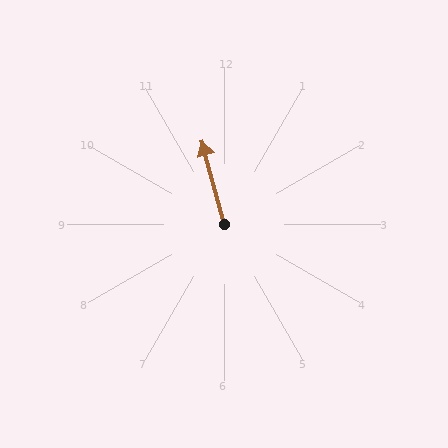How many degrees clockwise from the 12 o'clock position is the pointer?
Approximately 345 degrees.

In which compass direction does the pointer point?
North.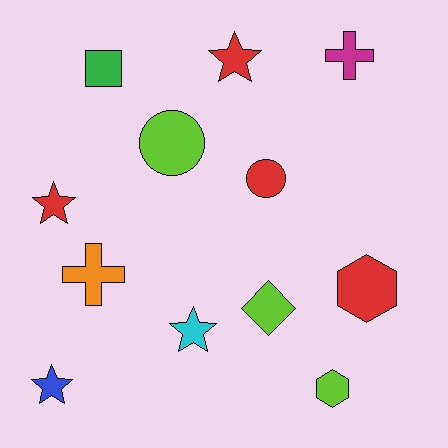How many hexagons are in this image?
There are 2 hexagons.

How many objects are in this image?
There are 12 objects.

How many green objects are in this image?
There is 1 green object.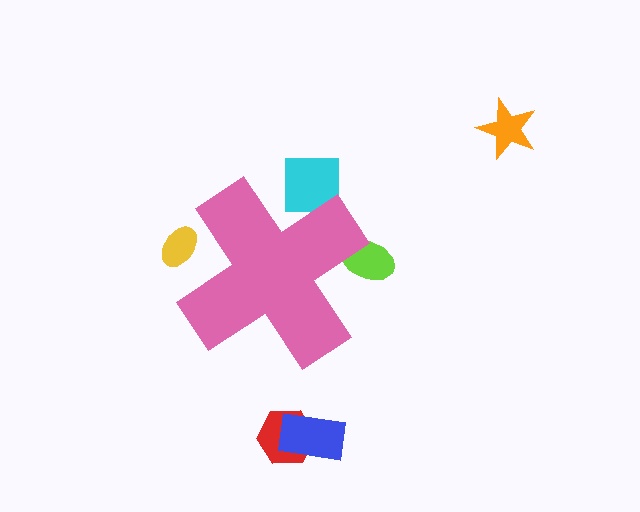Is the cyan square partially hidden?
Yes, the cyan square is partially hidden behind the pink cross.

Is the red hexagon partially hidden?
No, the red hexagon is fully visible.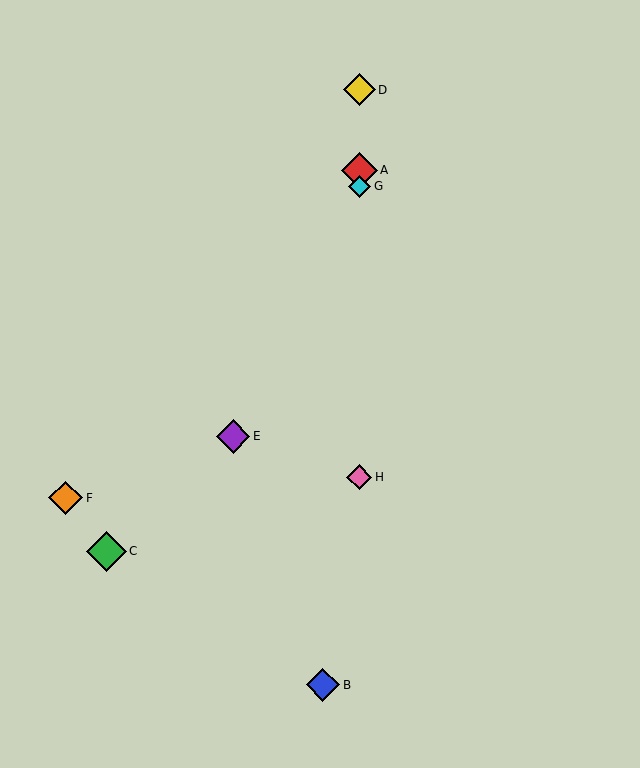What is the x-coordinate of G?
Object G is at x≈359.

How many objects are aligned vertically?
4 objects (A, D, G, H) are aligned vertically.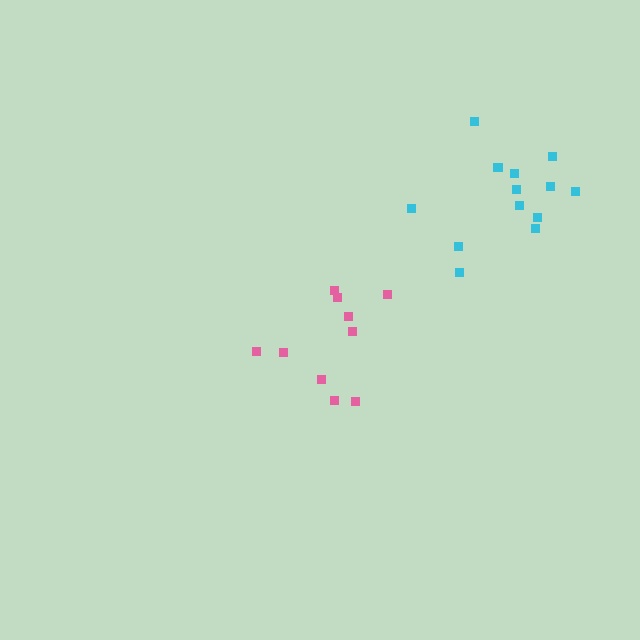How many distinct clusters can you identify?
There are 2 distinct clusters.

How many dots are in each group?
Group 1: 13 dots, Group 2: 10 dots (23 total).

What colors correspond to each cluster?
The clusters are colored: cyan, pink.